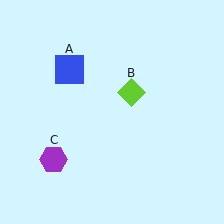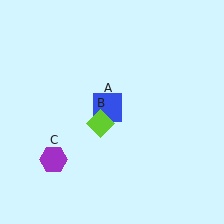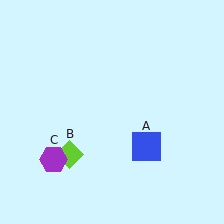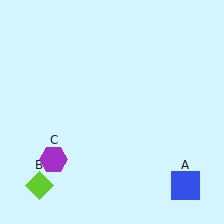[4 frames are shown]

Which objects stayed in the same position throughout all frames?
Purple hexagon (object C) remained stationary.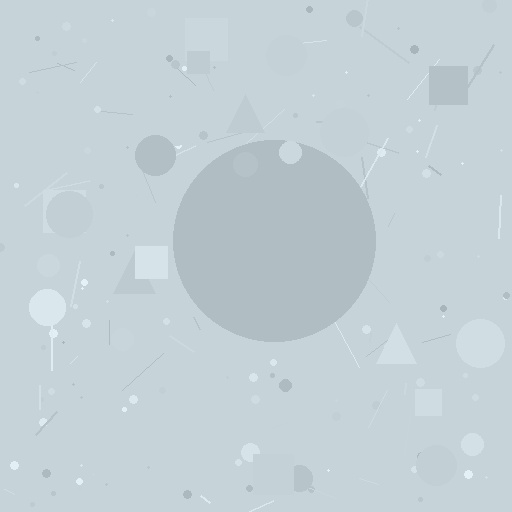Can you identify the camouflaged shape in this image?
The camouflaged shape is a circle.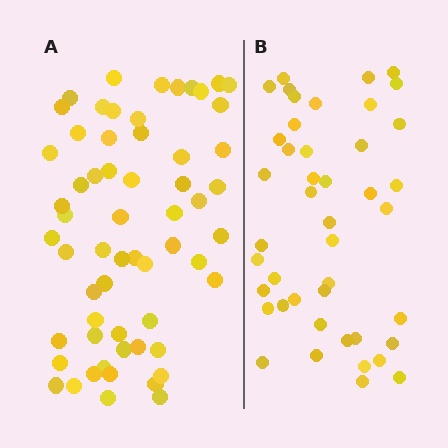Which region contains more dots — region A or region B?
Region A (the left region) has more dots.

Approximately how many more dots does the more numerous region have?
Region A has approximately 15 more dots than region B.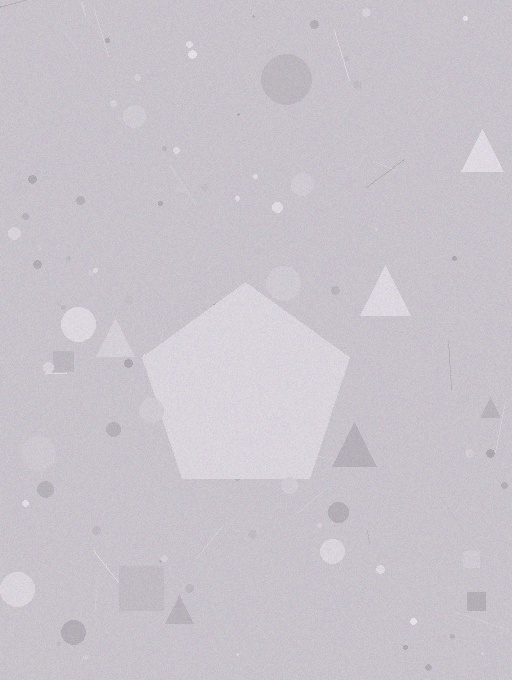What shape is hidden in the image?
A pentagon is hidden in the image.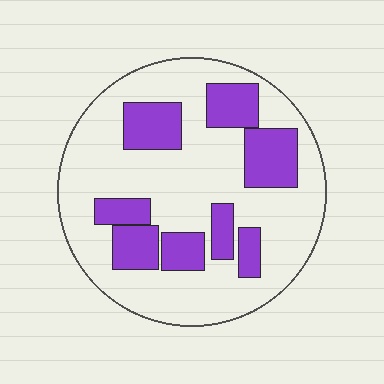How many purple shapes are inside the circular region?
8.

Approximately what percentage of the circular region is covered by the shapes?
Approximately 30%.